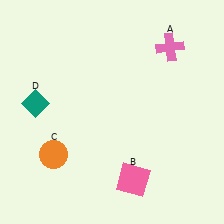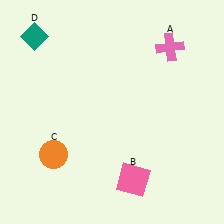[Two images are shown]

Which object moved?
The teal diamond (D) moved up.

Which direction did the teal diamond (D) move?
The teal diamond (D) moved up.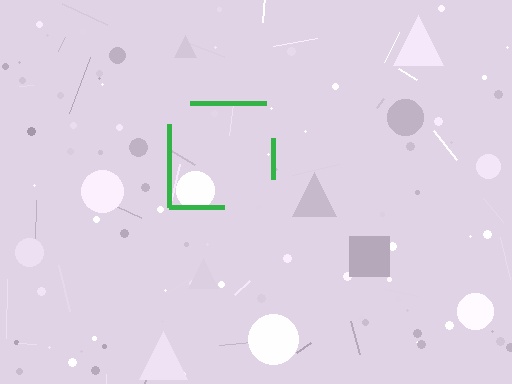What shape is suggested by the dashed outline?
The dashed outline suggests a square.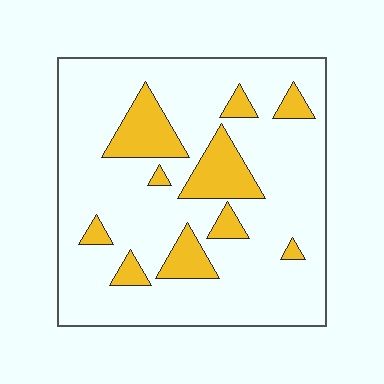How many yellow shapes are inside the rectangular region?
10.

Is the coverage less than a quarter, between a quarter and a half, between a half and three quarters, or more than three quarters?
Less than a quarter.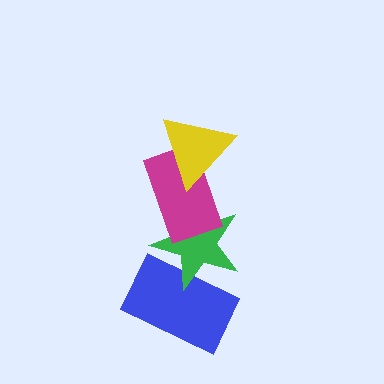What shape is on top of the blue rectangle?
The green star is on top of the blue rectangle.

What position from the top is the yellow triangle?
The yellow triangle is 1st from the top.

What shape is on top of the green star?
The magenta rectangle is on top of the green star.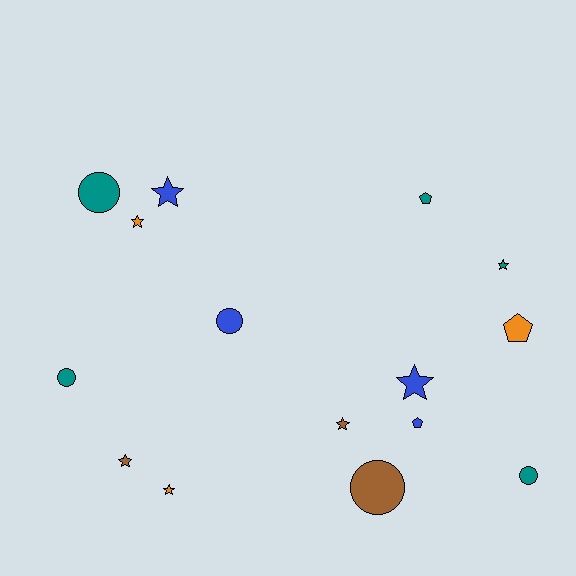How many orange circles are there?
There are no orange circles.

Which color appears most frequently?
Teal, with 5 objects.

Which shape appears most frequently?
Star, with 7 objects.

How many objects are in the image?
There are 15 objects.